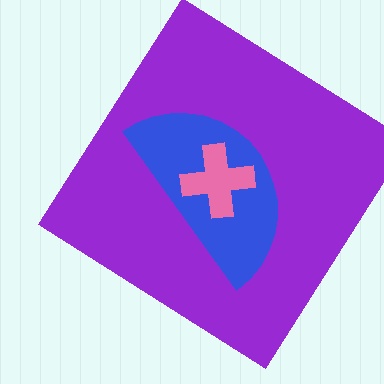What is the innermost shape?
The pink cross.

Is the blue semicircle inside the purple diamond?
Yes.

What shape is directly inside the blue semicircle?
The pink cross.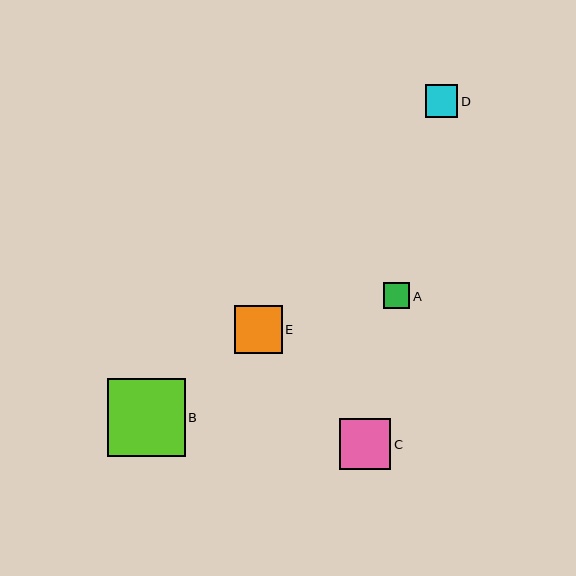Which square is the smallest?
Square A is the smallest with a size of approximately 26 pixels.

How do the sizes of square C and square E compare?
Square C and square E are approximately the same size.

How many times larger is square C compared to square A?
Square C is approximately 1.9 times the size of square A.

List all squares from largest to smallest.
From largest to smallest: B, C, E, D, A.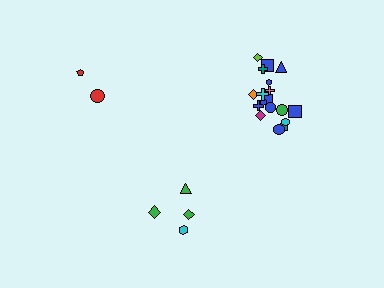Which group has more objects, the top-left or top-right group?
The top-right group.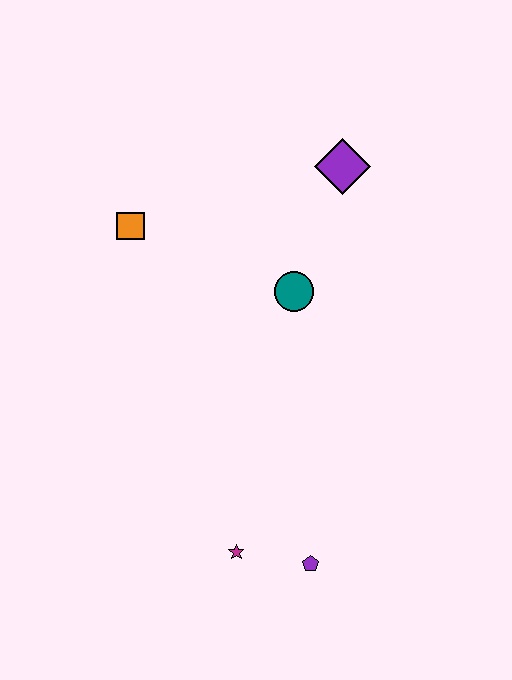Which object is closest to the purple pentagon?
The magenta star is closest to the purple pentagon.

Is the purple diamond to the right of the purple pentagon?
Yes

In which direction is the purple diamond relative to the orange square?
The purple diamond is to the right of the orange square.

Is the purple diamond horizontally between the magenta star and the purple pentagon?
No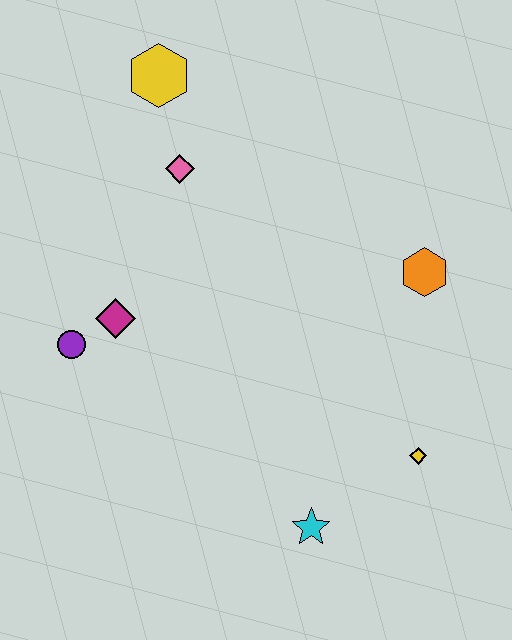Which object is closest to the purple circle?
The magenta diamond is closest to the purple circle.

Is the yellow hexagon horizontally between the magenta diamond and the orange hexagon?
Yes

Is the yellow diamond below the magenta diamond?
Yes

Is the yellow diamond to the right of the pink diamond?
Yes